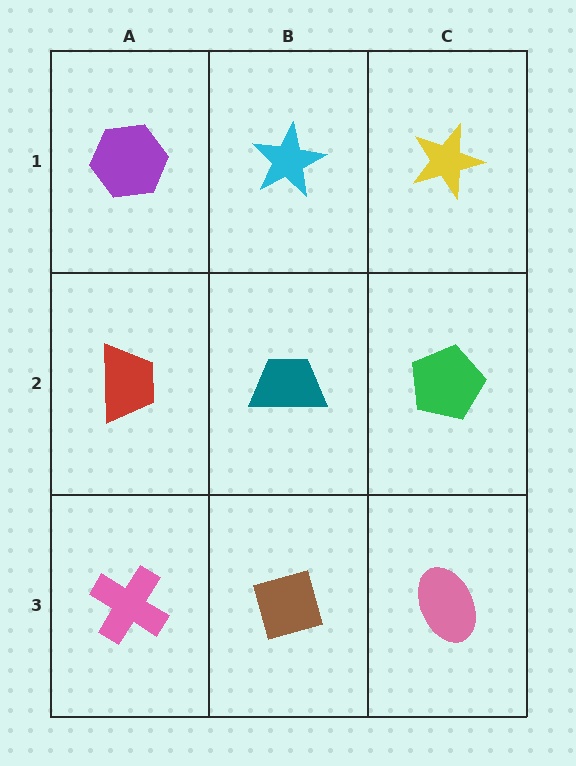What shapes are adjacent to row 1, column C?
A green pentagon (row 2, column C), a cyan star (row 1, column B).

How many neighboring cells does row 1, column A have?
2.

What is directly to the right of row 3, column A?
A brown diamond.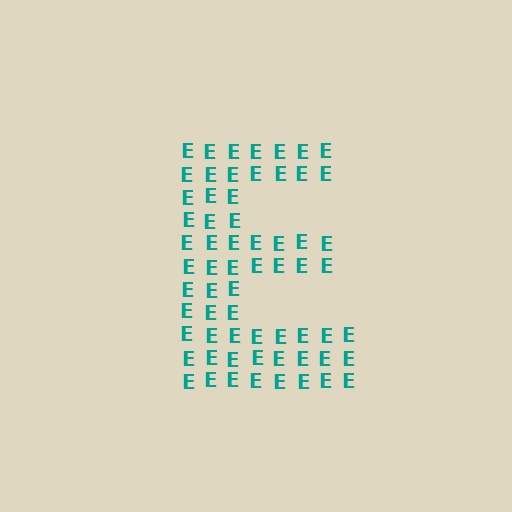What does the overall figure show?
The overall figure shows the letter E.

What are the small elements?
The small elements are letter E's.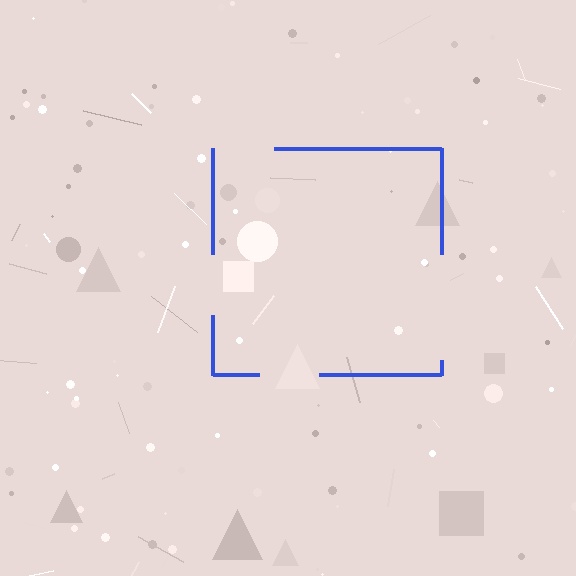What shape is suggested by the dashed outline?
The dashed outline suggests a square.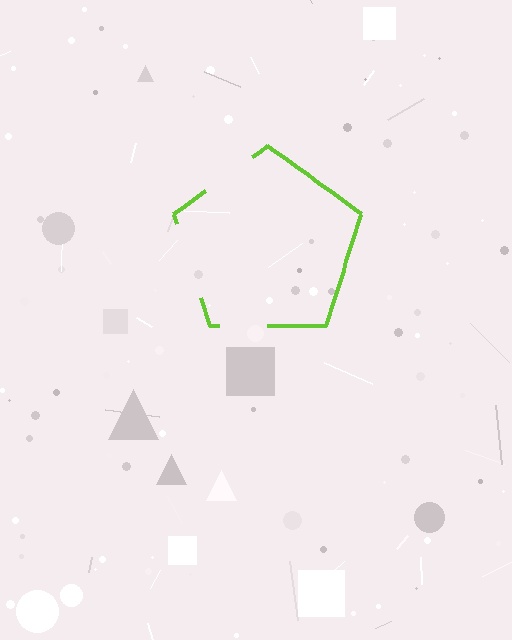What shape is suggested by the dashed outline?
The dashed outline suggests a pentagon.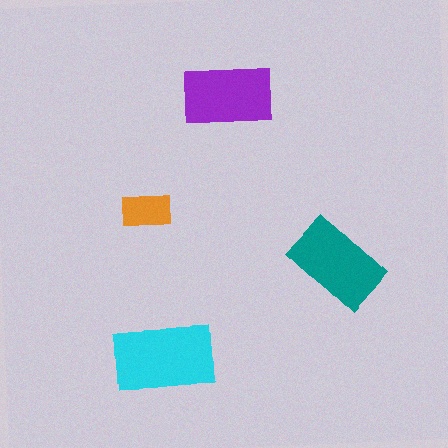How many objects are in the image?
There are 4 objects in the image.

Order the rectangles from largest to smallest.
the cyan one, the teal one, the purple one, the orange one.